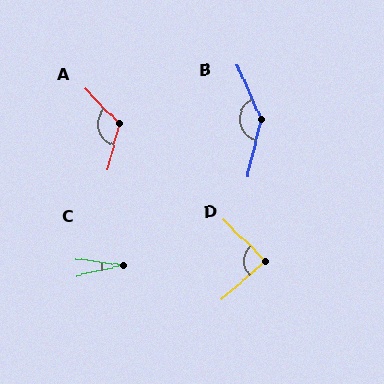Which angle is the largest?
B, at approximately 143 degrees.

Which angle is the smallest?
C, at approximately 20 degrees.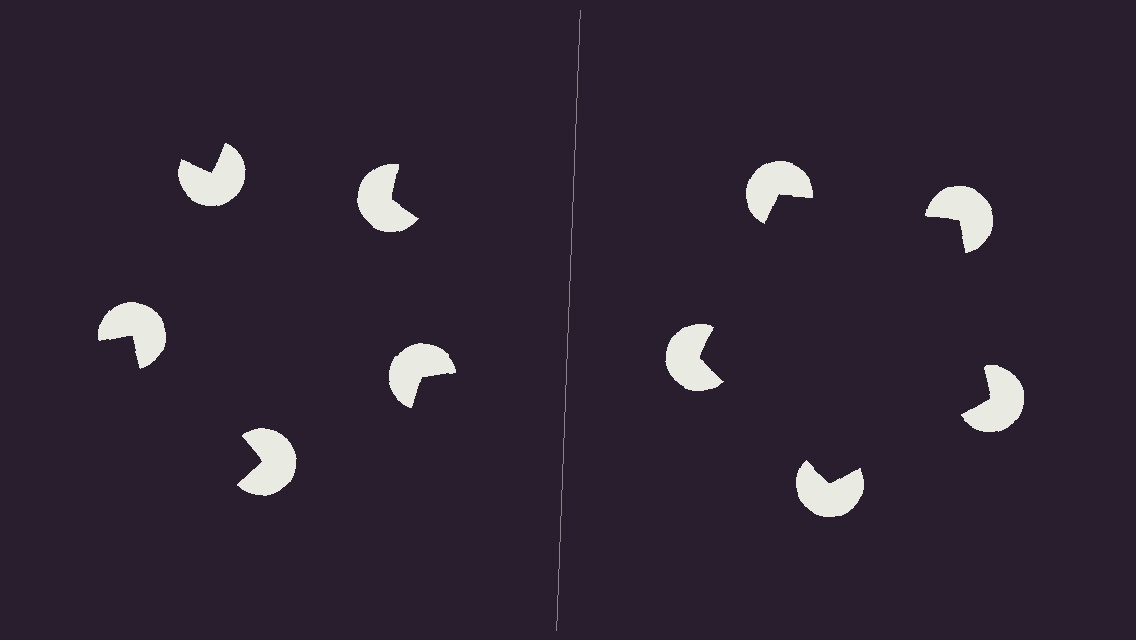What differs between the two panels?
The pac-man discs are positioned identically on both sides; only the wedge orientations differ. On the right they align to a pentagon; on the left they are misaligned.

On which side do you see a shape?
An illusory pentagon appears on the right side. On the left side the wedge cuts are rotated, so no coherent shape forms.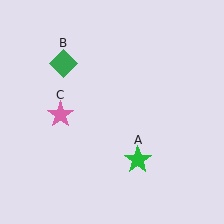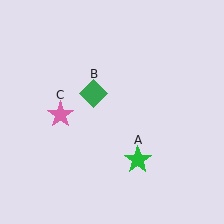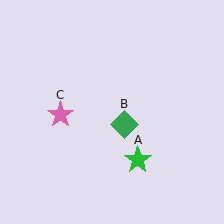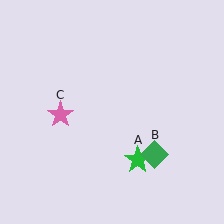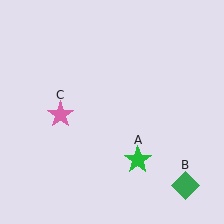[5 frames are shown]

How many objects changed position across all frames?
1 object changed position: green diamond (object B).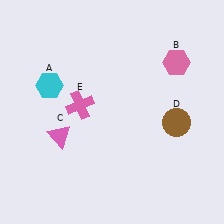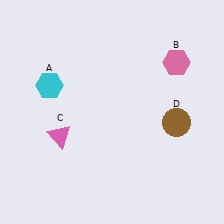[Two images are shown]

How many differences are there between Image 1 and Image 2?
There is 1 difference between the two images.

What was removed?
The pink cross (E) was removed in Image 2.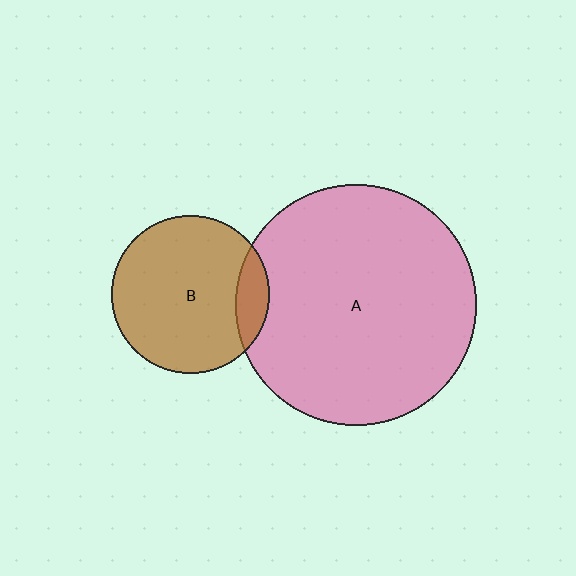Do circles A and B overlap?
Yes.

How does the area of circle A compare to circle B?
Approximately 2.3 times.